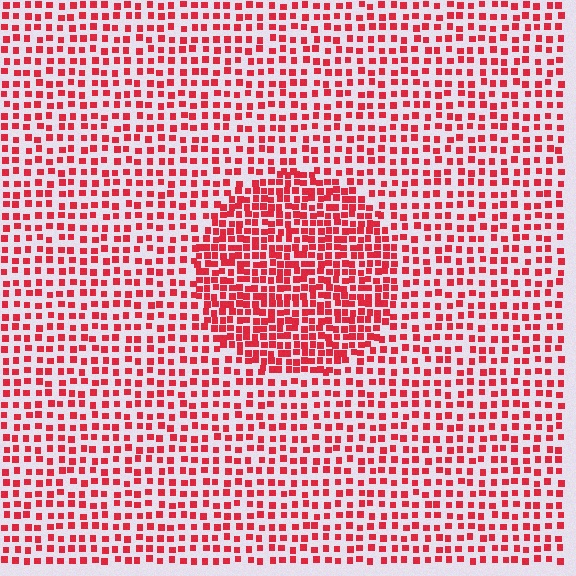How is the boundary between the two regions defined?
The boundary is defined by a change in element density (approximately 1.9x ratio). All elements are the same color, size, and shape.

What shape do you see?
I see a circle.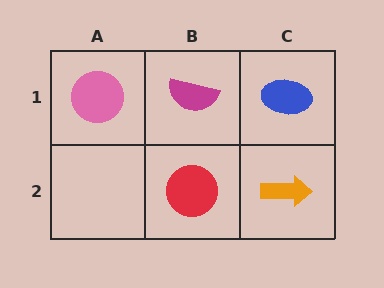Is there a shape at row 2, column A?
No, that cell is empty.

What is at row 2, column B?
A red circle.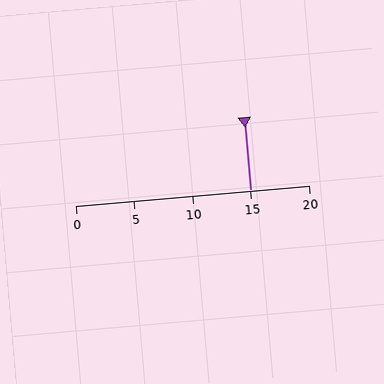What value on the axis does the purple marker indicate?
The marker indicates approximately 15.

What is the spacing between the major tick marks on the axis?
The major ticks are spaced 5 apart.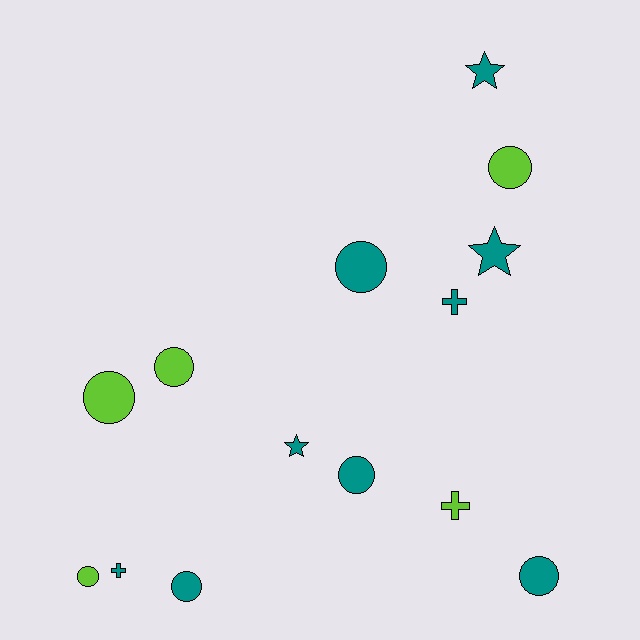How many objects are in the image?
There are 14 objects.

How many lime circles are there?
There are 4 lime circles.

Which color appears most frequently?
Teal, with 9 objects.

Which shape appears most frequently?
Circle, with 8 objects.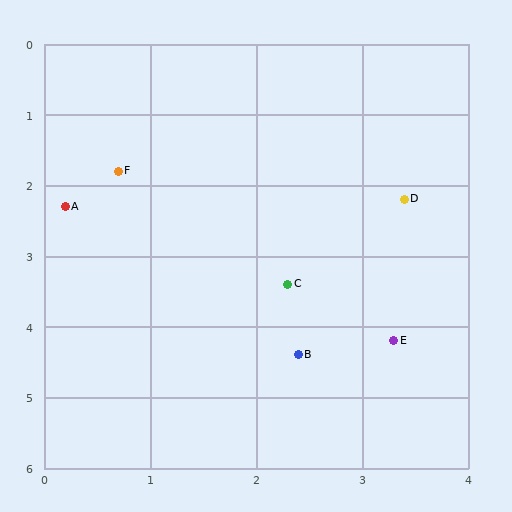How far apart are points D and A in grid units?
Points D and A are about 3.2 grid units apart.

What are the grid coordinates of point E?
Point E is at approximately (3.3, 4.2).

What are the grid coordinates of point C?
Point C is at approximately (2.3, 3.4).